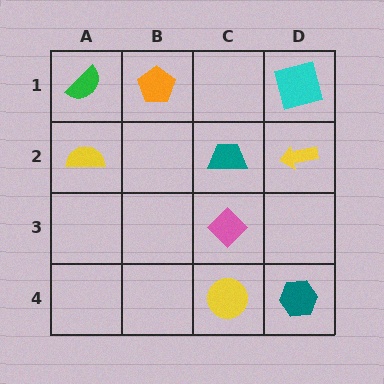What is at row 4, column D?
A teal hexagon.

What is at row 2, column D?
A yellow arrow.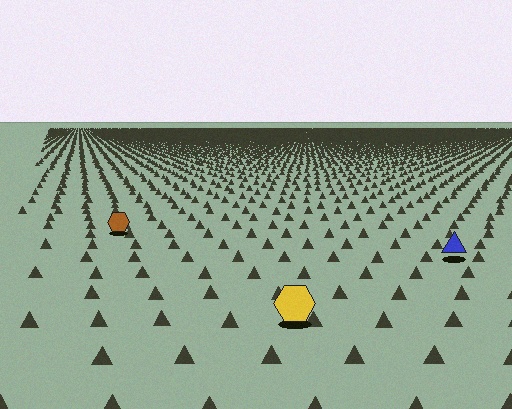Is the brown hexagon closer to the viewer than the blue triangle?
No. The blue triangle is closer — you can tell from the texture gradient: the ground texture is coarser near it.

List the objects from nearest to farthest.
From nearest to farthest: the yellow hexagon, the blue triangle, the brown hexagon.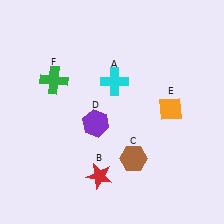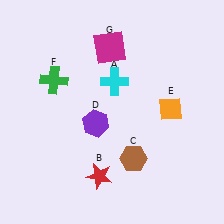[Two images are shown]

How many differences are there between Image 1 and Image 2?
There is 1 difference between the two images.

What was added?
A magenta square (G) was added in Image 2.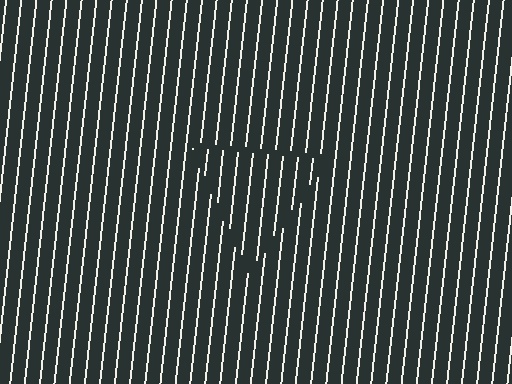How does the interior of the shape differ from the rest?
The interior of the shape contains the same grating, shifted by half a period — the contour is defined by the phase discontinuity where line-ends from the inner and outer gratings abut.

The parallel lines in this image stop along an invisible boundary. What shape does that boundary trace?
An illusory triangle. The interior of the shape contains the same grating, shifted by half a period — the contour is defined by the phase discontinuity where line-ends from the inner and outer gratings abut.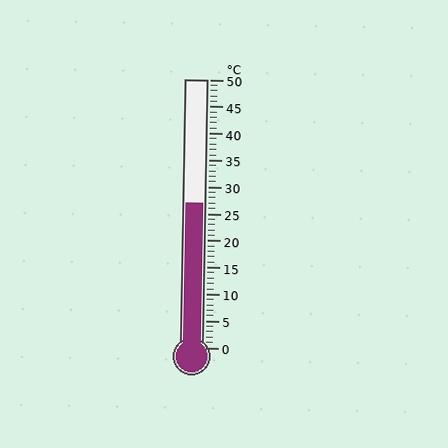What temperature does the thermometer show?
The thermometer shows approximately 27°C.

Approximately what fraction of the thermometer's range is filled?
The thermometer is filled to approximately 55% of its range.